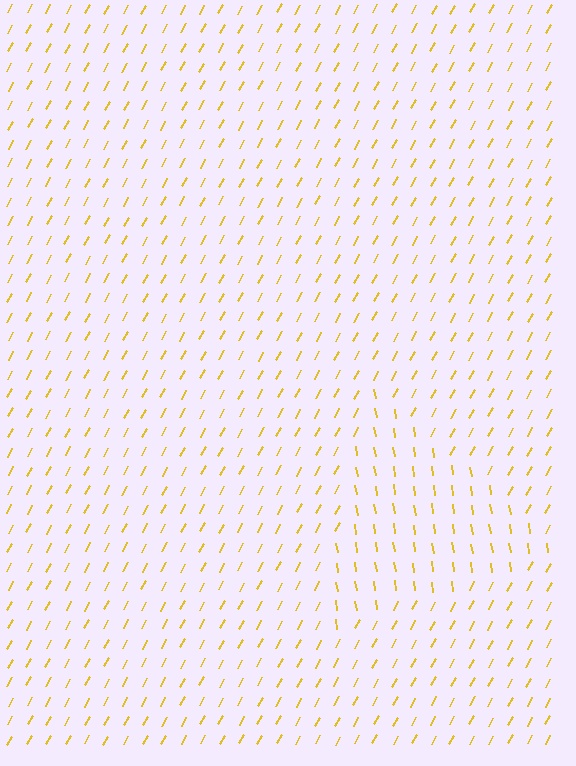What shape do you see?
I see a triangle.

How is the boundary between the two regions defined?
The boundary is defined purely by a change in line orientation (approximately 37 degrees difference). All lines are the same color and thickness.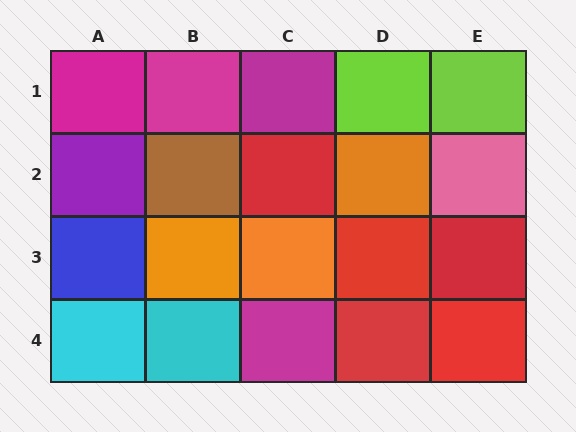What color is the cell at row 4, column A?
Cyan.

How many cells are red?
5 cells are red.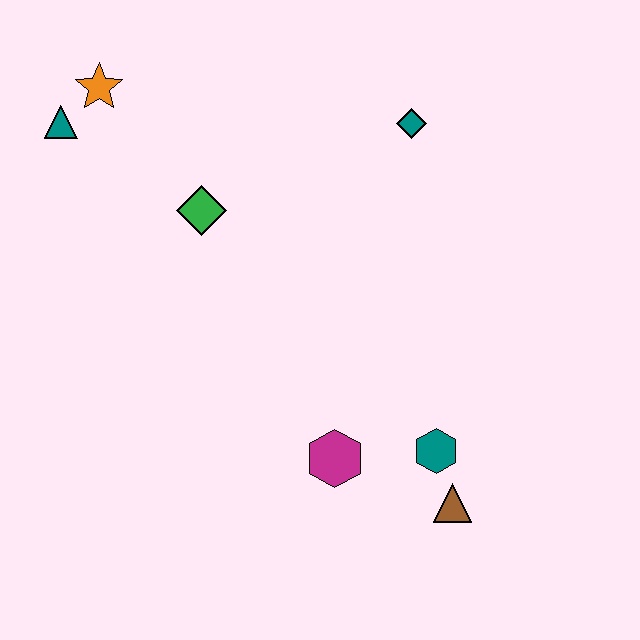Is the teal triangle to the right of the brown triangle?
No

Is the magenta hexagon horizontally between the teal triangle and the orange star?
No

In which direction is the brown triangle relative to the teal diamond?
The brown triangle is below the teal diamond.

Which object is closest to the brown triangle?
The teal hexagon is closest to the brown triangle.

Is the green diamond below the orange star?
Yes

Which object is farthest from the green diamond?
The brown triangle is farthest from the green diamond.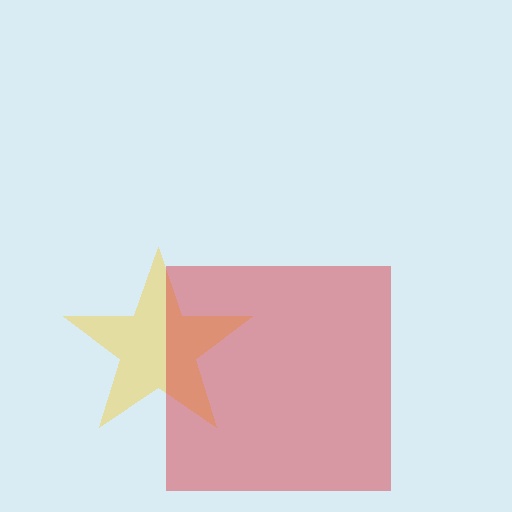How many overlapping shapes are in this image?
There are 2 overlapping shapes in the image.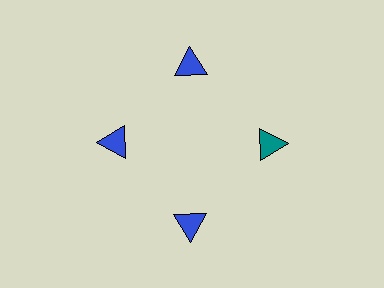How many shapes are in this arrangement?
There are 4 shapes arranged in a ring pattern.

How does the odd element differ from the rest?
It has a different color: teal instead of blue.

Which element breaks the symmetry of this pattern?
The teal triangle at roughly the 3 o'clock position breaks the symmetry. All other shapes are blue triangles.